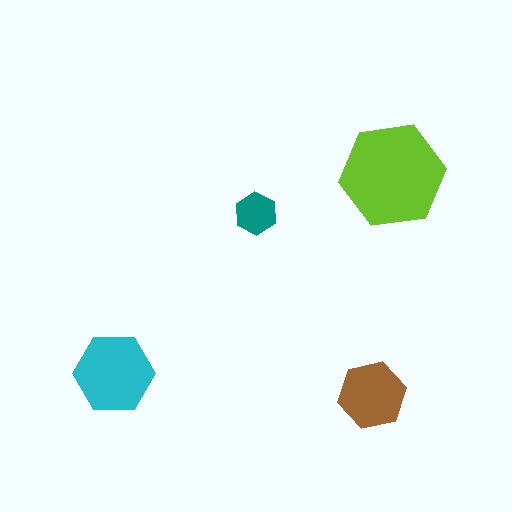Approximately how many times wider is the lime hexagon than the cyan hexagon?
About 1.5 times wider.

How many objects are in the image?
There are 4 objects in the image.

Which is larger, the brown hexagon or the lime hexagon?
The lime one.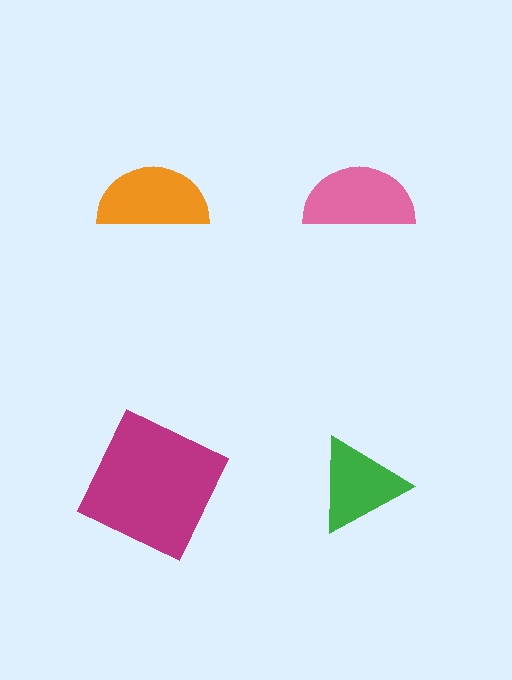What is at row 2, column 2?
A green triangle.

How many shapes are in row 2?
2 shapes.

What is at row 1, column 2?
A pink semicircle.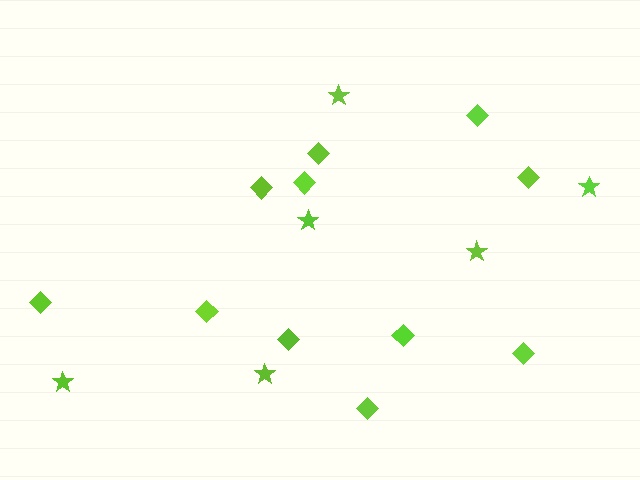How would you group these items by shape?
There are 2 groups: one group of diamonds (11) and one group of stars (6).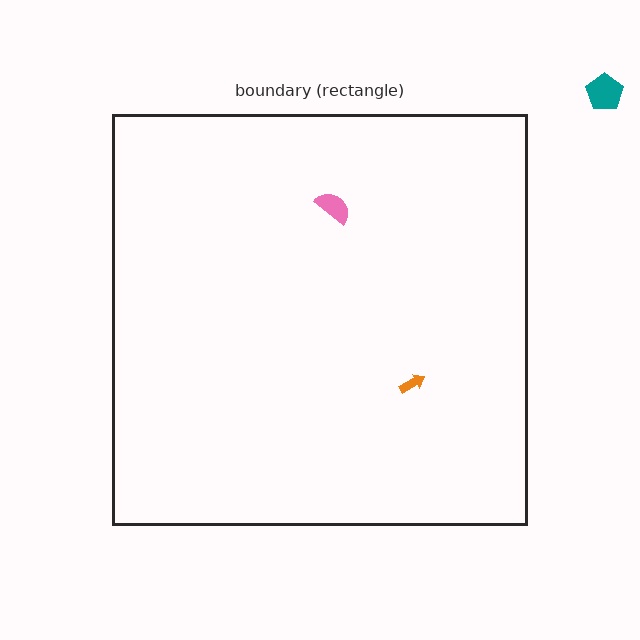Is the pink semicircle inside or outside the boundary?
Inside.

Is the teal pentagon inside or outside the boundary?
Outside.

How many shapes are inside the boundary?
2 inside, 1 outside.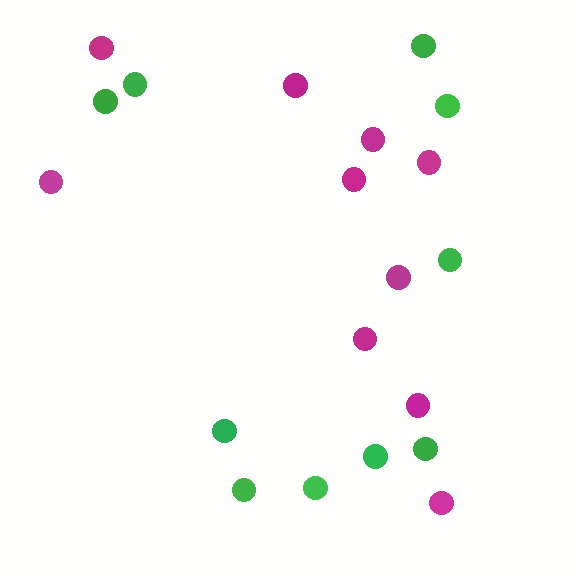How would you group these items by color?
There are 2 groups: one group of magenta circles (10) and one group of green circles (10).